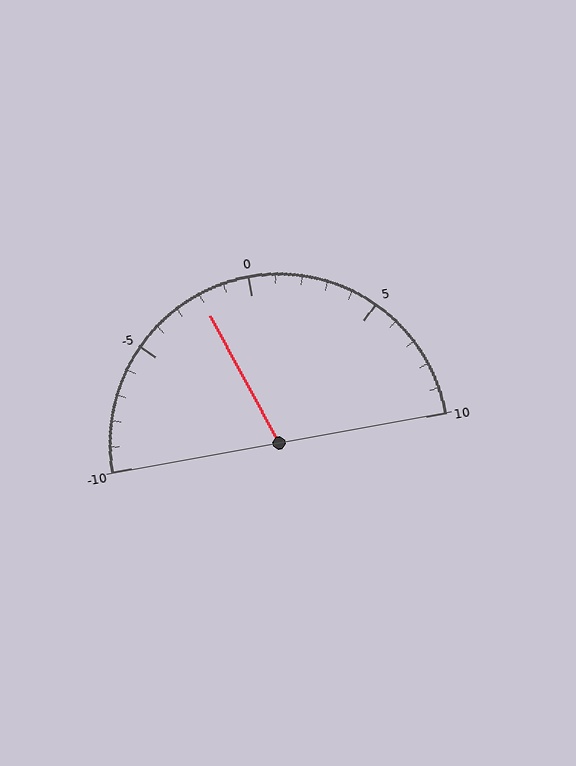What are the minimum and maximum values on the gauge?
The gauge ranges from -10 to 10.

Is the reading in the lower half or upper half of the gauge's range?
The reading is in the lower half of the range (-10 to 10).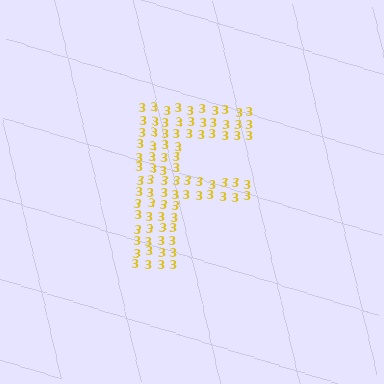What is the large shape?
The large shape is the letter F.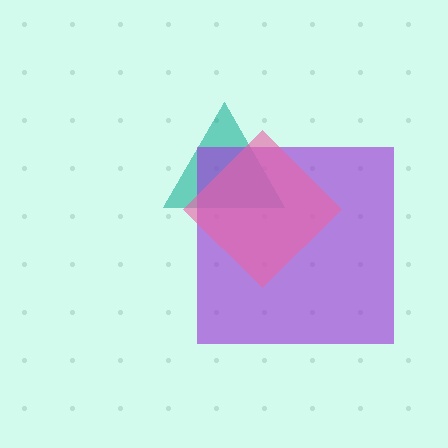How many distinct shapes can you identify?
There are 3 distinct shapes: a teal triangle, a purple square, a pink diamond.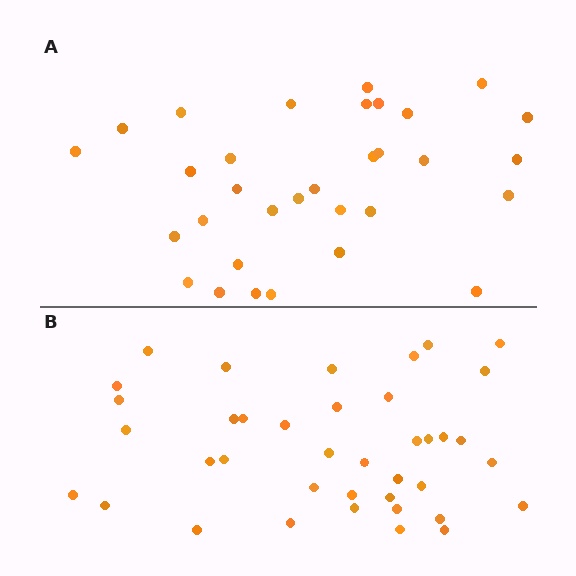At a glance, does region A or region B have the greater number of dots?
Region B (the bottom region) has more dots.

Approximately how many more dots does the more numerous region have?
Region B has roughly 8 or so more dots than region A.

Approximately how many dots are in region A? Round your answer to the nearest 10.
About 30 dots. (The exact count is 32, which rounds to 30.)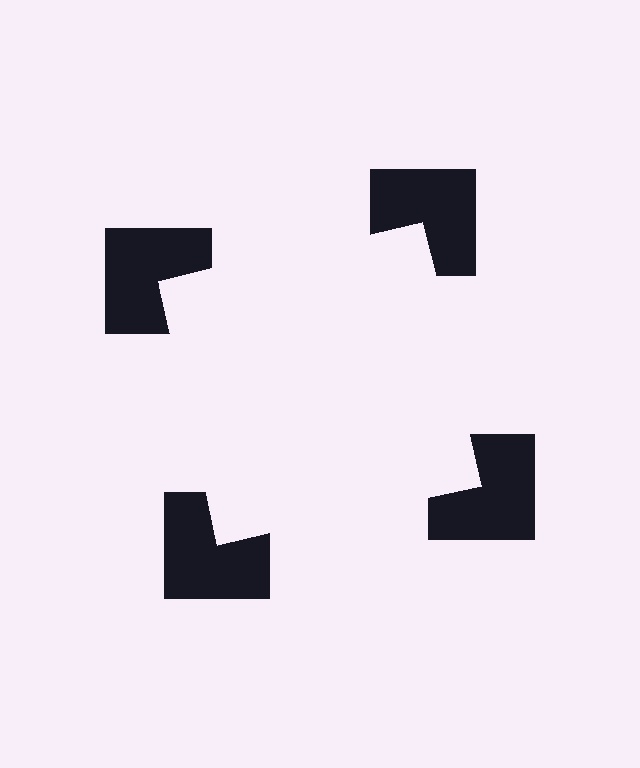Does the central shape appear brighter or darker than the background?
It typically appears slightly brighter than the background, even though no actual brightness change is drawn.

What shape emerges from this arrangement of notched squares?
An illusory square — its edges are inferred from the aligned wedge cuts in the notched squares, not physically drawn.